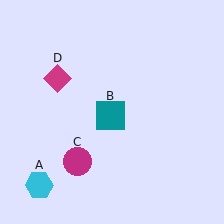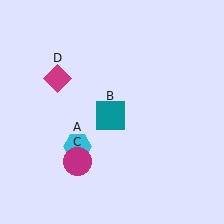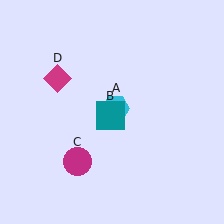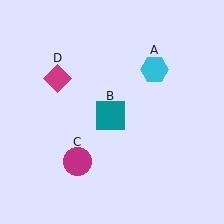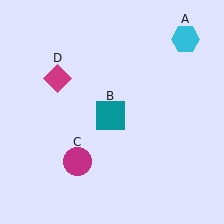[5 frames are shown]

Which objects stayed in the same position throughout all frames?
Teal square (object B) and magenta circle (object C) and magenta diamond (object D) remained stationary.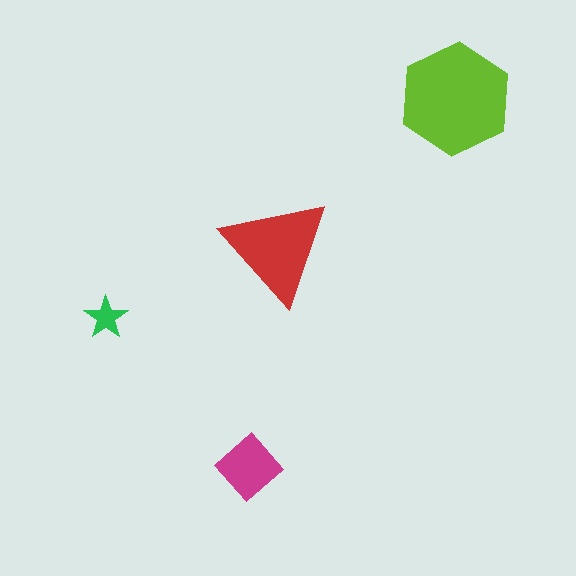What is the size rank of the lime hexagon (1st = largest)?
1st.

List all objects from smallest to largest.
The green star, the magenta diamond, the red triangle, the lime hexagon.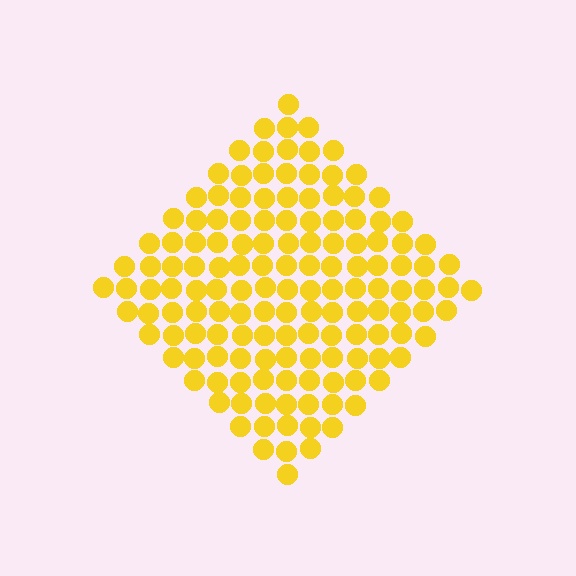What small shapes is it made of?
It is made of small circles.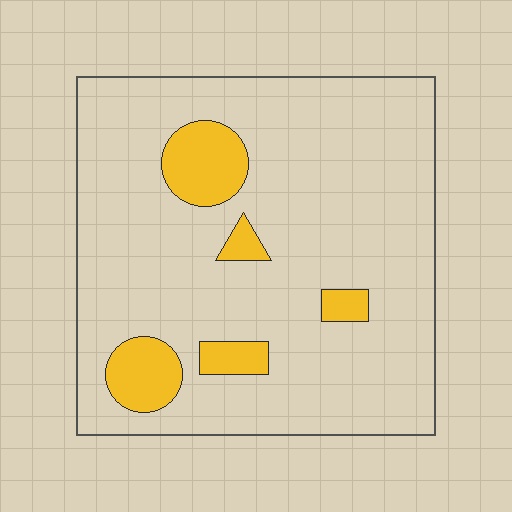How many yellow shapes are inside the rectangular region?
5.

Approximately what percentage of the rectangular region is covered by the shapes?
Approximately 10%.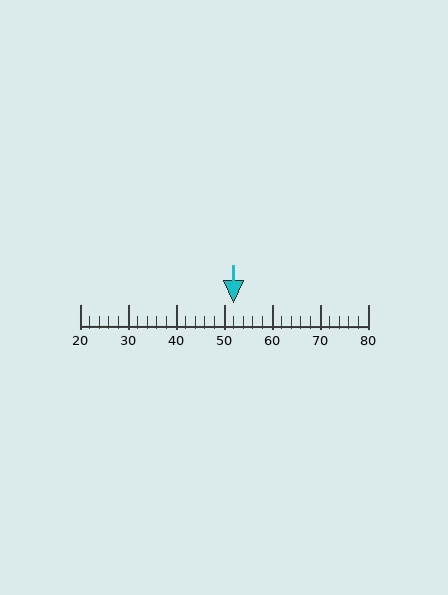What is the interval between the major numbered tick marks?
The major tick marks are spaced 10 units apart.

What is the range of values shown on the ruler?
The ruler shows values from 20 to 80.